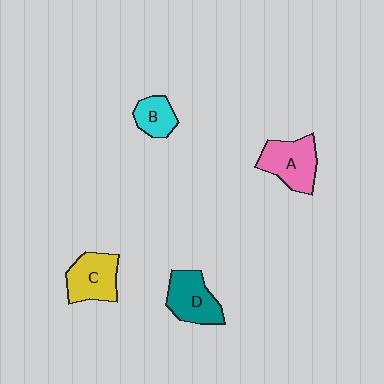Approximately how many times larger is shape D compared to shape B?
Approximately 1.6 times.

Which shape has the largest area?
Shape A (pink).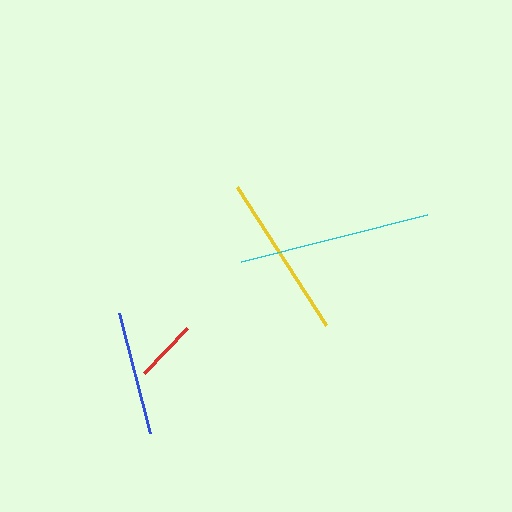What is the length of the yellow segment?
The yellow segment is approximately 164 pixels long.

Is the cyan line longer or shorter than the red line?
The cyan line is longer than the red line.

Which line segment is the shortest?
The red line is the shortest at approximately 62 pixels.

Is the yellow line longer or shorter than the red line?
The yellow line is longer than the red line.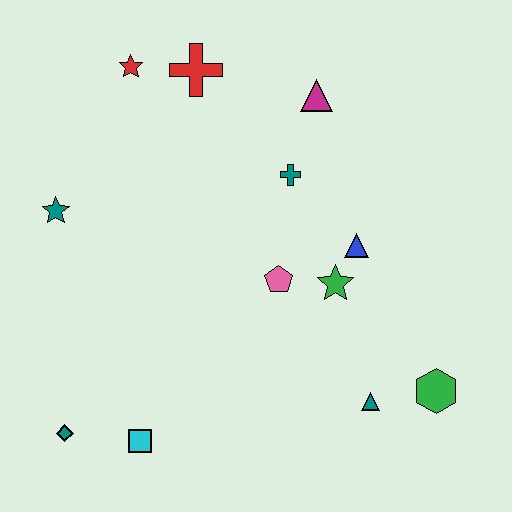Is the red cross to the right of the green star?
No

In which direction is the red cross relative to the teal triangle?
The red cross is above the teal triangle.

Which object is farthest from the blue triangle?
The teal diamond is farthest from the blue triangle.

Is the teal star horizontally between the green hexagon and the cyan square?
No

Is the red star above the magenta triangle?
Yes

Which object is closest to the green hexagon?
The teal triangle is closest to the green hexagon.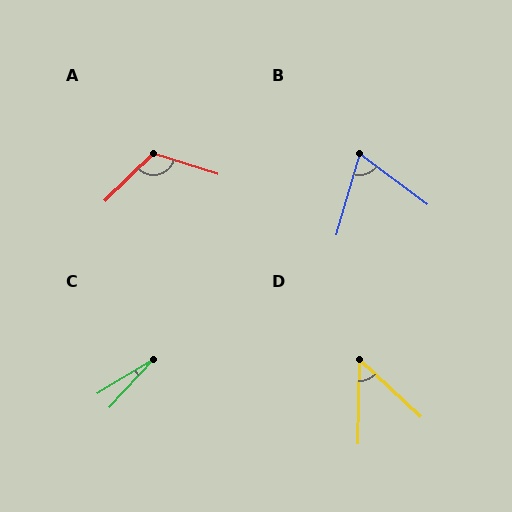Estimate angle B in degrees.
Approximately 69 degrees.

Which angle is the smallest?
C, at approximately 16 degrees.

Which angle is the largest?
A, at approximately 118 degrees.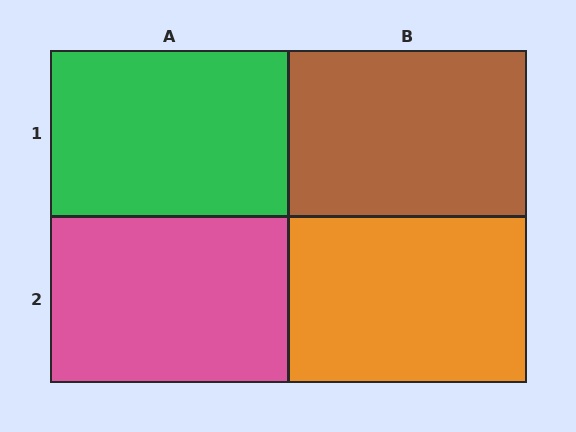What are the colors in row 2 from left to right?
Pink, orange.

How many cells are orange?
1 cell is orange.